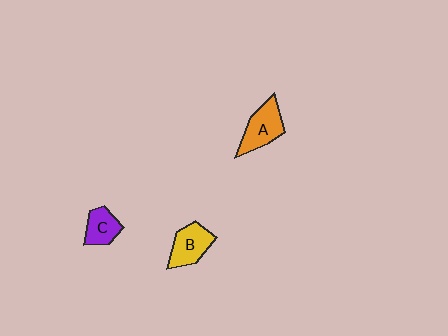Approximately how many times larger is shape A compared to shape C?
Approximately 1.4 times.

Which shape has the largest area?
Shape A (orange).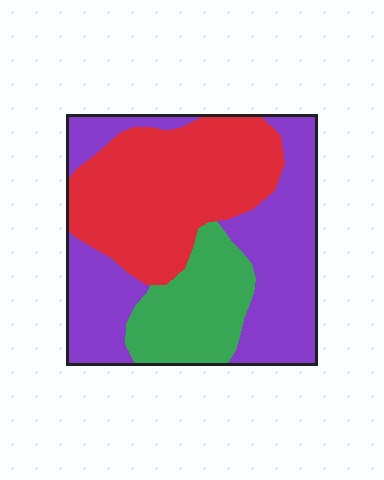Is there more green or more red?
Red.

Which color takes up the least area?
Green, at roughly 20%.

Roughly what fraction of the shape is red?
Red takes up between a third and a half of the shape.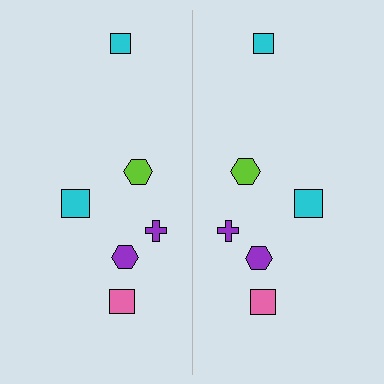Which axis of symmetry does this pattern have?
The pattern has a vertical axis of symmetry running through the center of the image.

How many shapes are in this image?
There are 12 shapes in this image.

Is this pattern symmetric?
Yes, this pattern has bilateral (reflection) symmetry.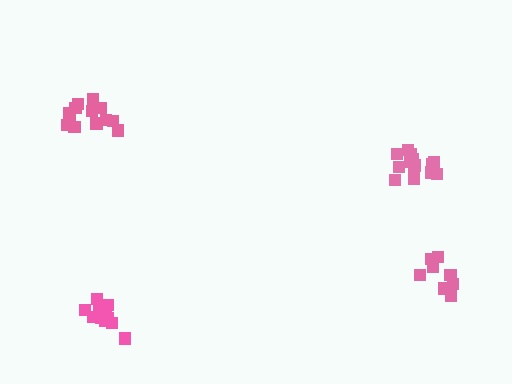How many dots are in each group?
Group 1: 14 dots, Group 2: 13 dots, Group 3: 8 dots, Group 4: 14 dots (49 total).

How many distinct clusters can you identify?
There are 4 distinct clusters.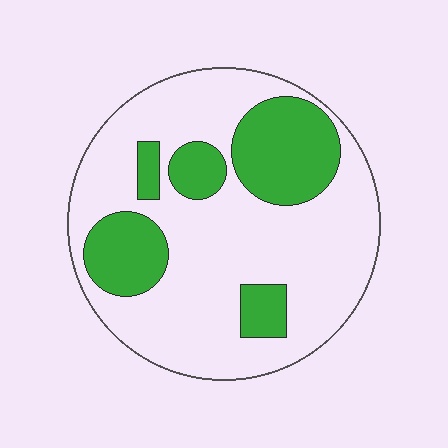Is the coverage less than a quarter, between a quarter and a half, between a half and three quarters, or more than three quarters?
Between a quarter and a half.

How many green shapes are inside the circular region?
5.